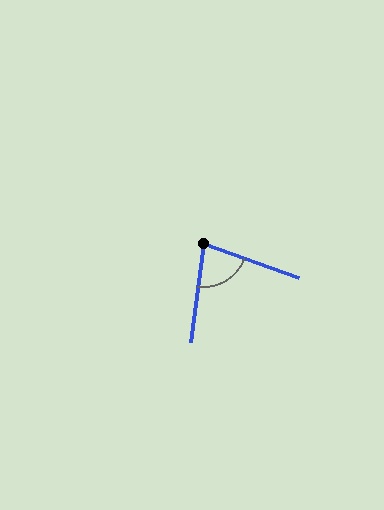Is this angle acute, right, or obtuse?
It is acute.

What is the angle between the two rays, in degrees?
Approximately 78 degrees.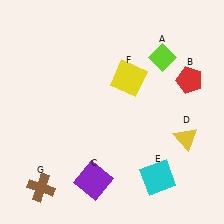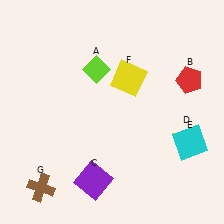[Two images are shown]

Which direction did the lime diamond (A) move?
The lime diamond (A) moved left.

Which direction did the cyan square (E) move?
The cyan square (E) moved up.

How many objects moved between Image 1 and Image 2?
2 objects moved between the two images.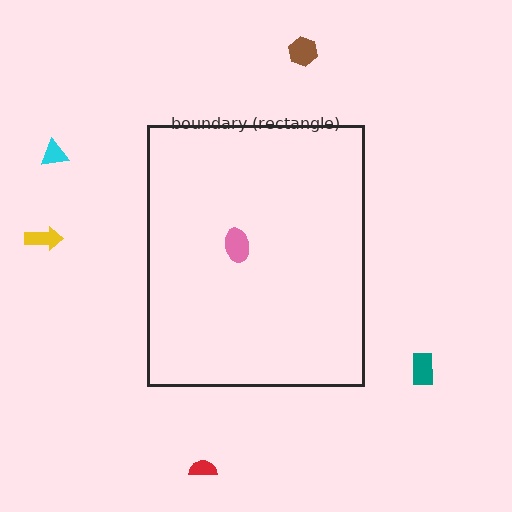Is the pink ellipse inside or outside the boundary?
Inside.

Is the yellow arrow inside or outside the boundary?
Outside.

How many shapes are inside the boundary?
1 inside, 5 outside.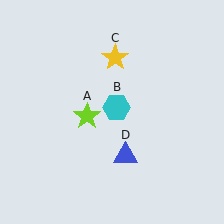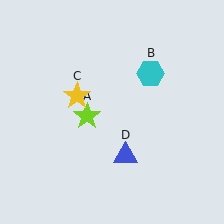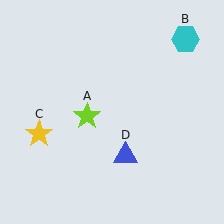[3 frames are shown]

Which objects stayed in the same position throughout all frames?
Lime star (object A) and blue triangle (object D) remained stationary.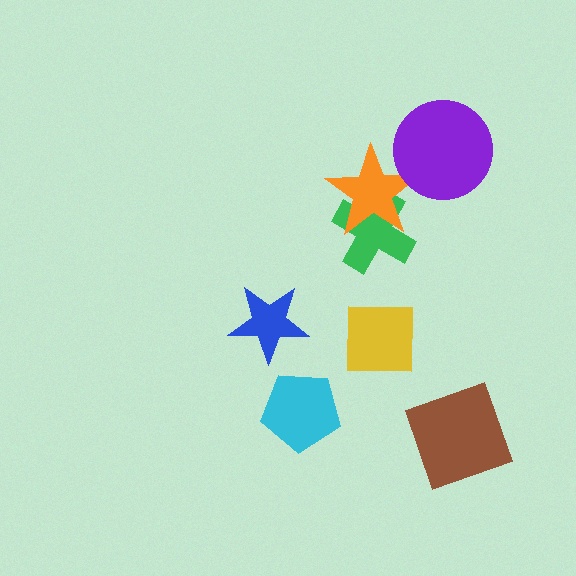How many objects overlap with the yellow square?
0 objects overlap with the yellow square.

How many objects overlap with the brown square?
0 objects overlap with the brown square.